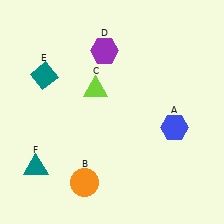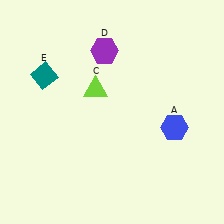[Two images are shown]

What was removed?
The teal triangle (F), the orange circle (B) were removed in Image 2.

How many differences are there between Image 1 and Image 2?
There are 2 differences between the two images.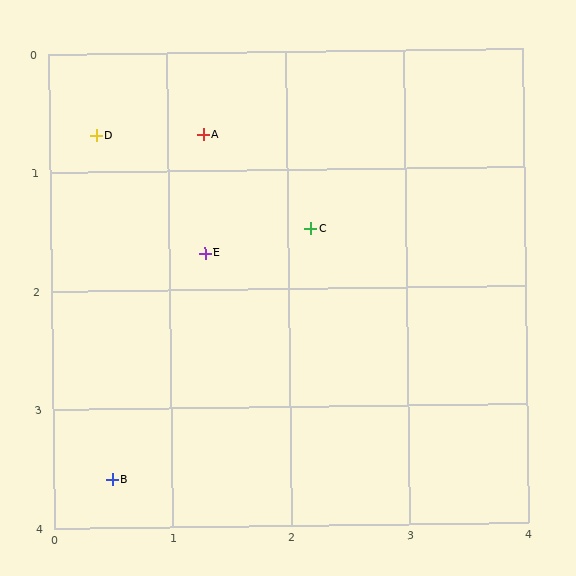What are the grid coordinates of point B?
Point B is at approximately (0.5, 3.6).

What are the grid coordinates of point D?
Point D is at approximately (0.4, 0.7).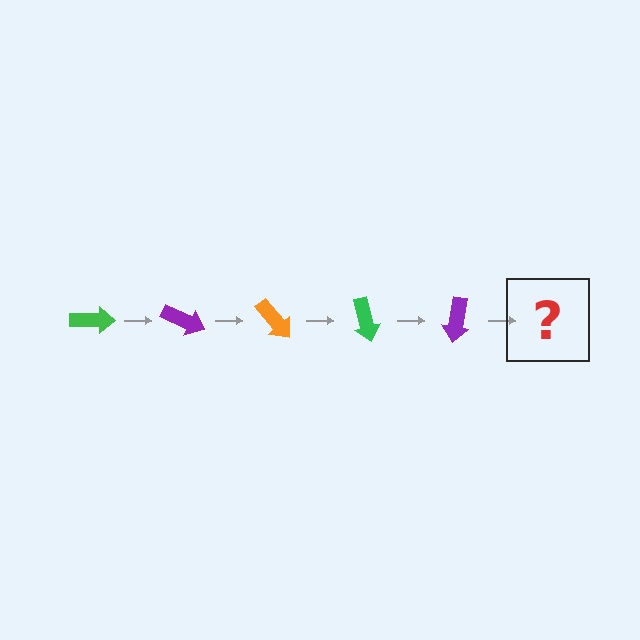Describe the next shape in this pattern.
It should be an orange arrow, rotated 125 degrees from the start.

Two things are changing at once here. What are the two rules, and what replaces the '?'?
The two rules are that it rotates 25 degrees each step and the color cycles through green, purple, and orange. The '?' should be an orange arrow, rotated 125 degrees from the start.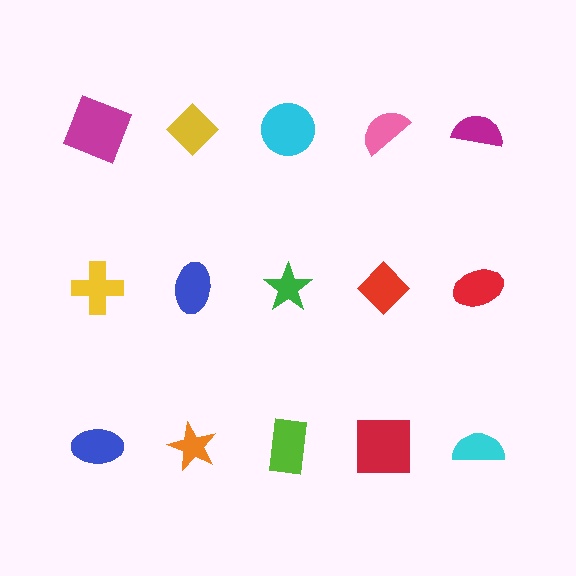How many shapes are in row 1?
5 shapes.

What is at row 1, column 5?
A magenta semicircle.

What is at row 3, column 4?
A red square.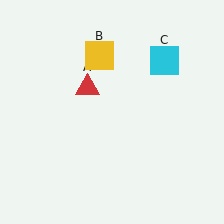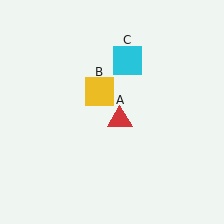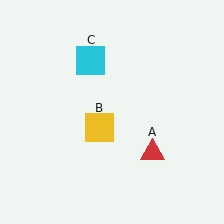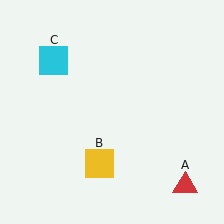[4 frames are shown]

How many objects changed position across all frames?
3 objects changed position: red triangle (object A), yellow square (object B), cyan square (object C).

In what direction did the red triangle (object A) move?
The red triangle (object A) moved down and to the right.